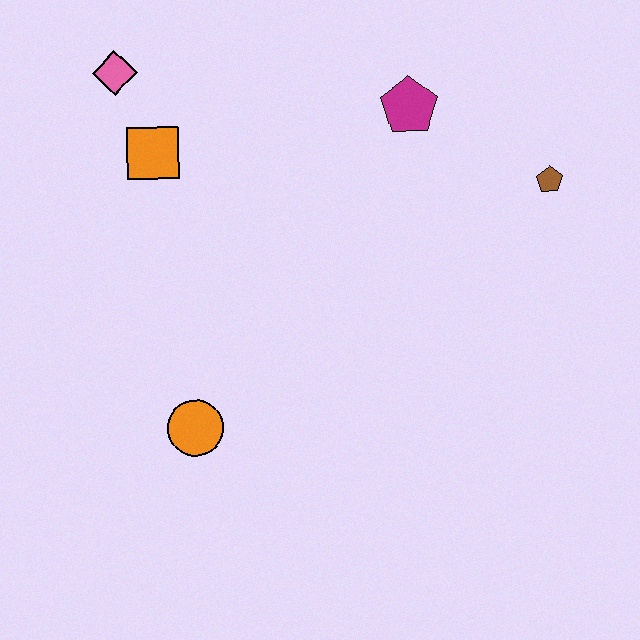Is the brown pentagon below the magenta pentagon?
Yes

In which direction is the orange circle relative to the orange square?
The orange circle is below the orange square.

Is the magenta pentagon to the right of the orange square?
Yes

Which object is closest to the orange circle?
The orange square is closest to the orange circle.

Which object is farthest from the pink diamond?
The brown pentagon is farthest from the pink diamond.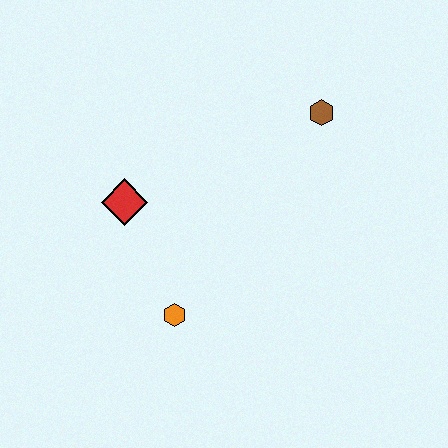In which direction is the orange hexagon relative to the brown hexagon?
The orange hexagon is below the brown hexagon.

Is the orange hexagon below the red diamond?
Yes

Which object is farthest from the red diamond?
The brown hexagon is farthest from the red diamond.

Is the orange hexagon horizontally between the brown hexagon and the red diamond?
Yes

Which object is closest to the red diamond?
The orange hexagon is closest to the red diamond.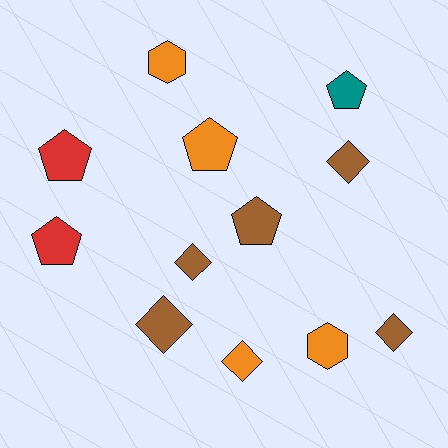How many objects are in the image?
There are 12 objects.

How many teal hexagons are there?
There are no teal hexagons.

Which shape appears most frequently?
Pentagon, with 5 objects.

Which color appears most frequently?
Brown, with 5 objects.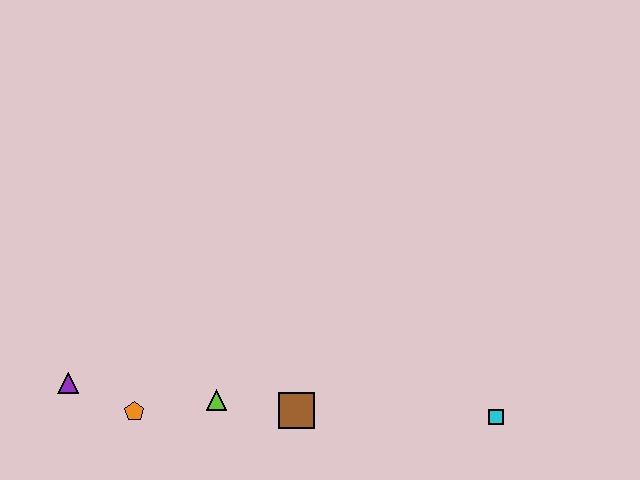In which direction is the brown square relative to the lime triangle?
The brown square is to the right of the lime triangle.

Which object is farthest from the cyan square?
The purple triangle is farthest from the cyan square.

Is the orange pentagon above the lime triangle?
No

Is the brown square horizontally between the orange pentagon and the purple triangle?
No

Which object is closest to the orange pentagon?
The purple triangle is closest to the orange pentagon.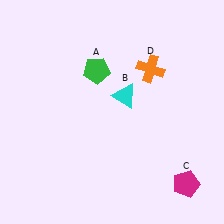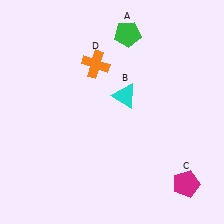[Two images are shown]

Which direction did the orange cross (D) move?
The orange cross (D) moved left.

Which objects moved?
The objects that moved are: the green pentagon (A), the orange cross (D).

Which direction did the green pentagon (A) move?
The green pentagon (A) moved up.